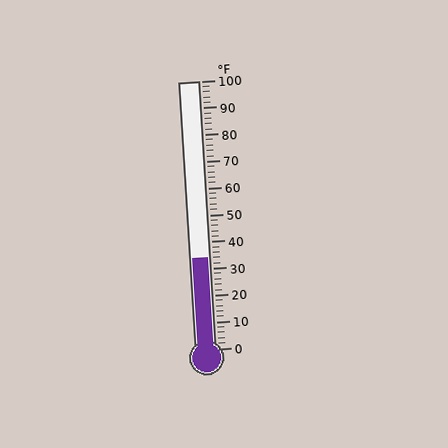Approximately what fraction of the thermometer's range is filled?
The thermometer is filled to approximately 35% of its range.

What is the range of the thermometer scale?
The thermometer scale ranges from 0°F to 100°F.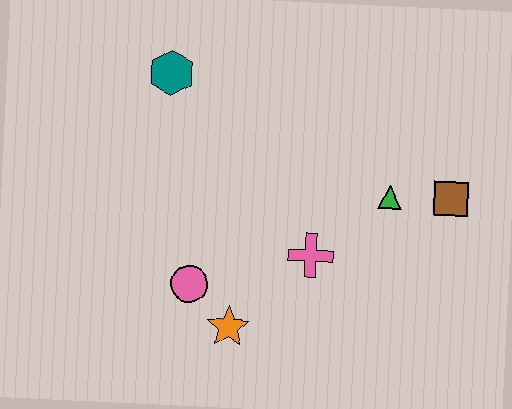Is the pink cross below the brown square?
Yes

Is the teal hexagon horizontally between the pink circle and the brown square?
No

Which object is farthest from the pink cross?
The teal hexagon is farthest from the pink cross.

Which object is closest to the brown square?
The green triangle is closest to the brown square.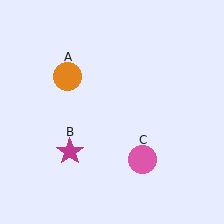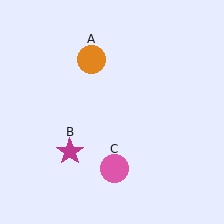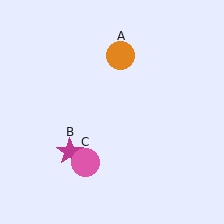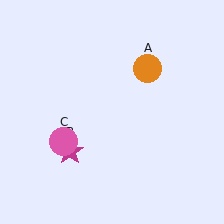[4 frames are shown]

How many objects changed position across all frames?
2 objects changed position: orange circle (object A), pink circle (object C).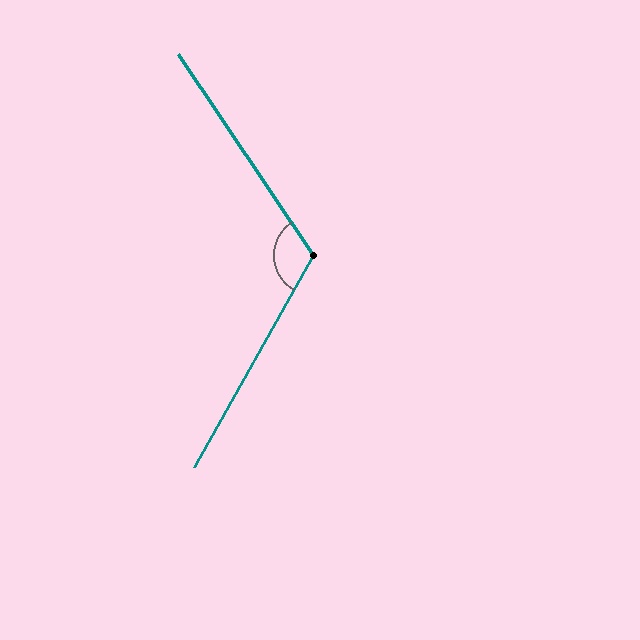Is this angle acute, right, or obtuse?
It is obtuse.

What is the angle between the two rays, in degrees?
Approximately 117 degrees.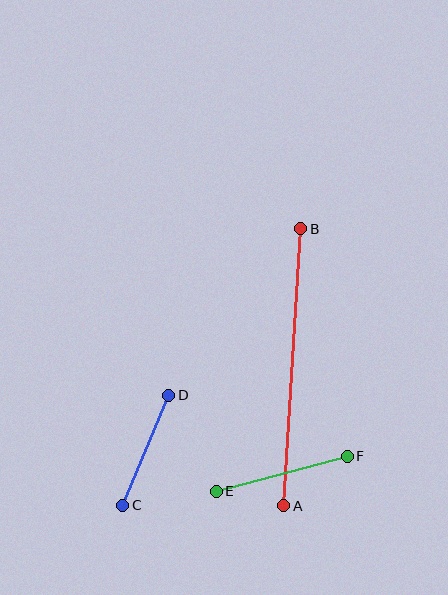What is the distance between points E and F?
The distance is approximately 136 pixels.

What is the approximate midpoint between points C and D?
The midpoint is at approximately (146, 450) pixels.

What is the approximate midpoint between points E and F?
The midpoint is at approximately (282, 474) pixels.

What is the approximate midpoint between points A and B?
The midpoint is at approximately (292, 367) pixels.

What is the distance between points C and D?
The distance is approximately 119 pixels.